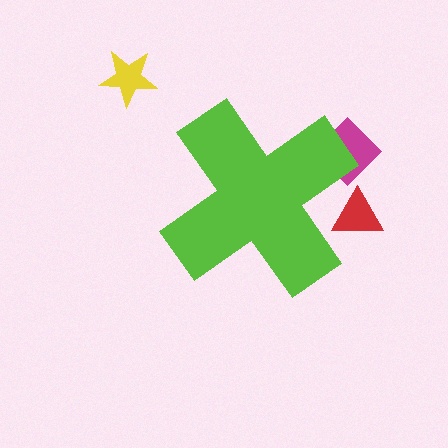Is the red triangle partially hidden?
Yes, the red triangle is partially hidden behind the lime cross.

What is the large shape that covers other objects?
A lime cross.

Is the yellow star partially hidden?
No, the yellow star is fully visible.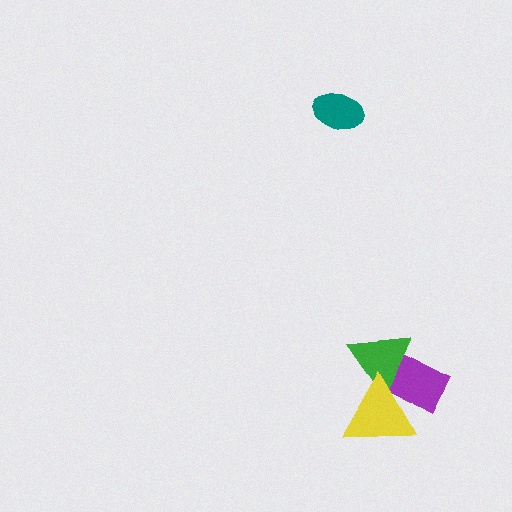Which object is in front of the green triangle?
The yellow triangle is in front of the green triangle.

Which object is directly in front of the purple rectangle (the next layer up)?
The green triangle is directly in front of the purple rectangle.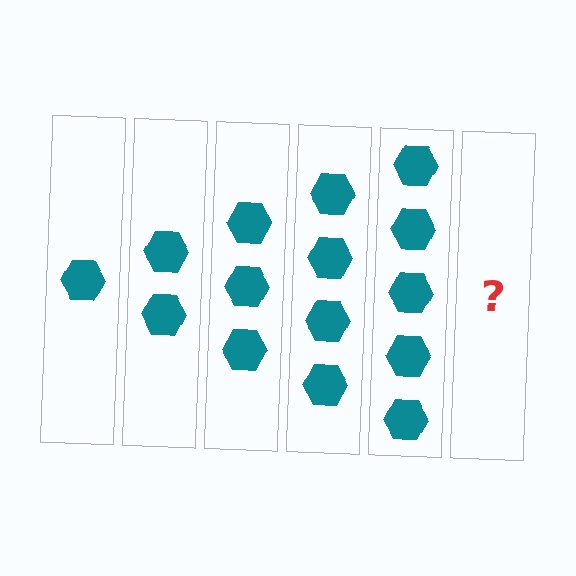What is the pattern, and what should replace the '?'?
The pattern is that each step adds one more hexagon. The '?' should be 6 hexagons.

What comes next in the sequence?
The next element should be 6 hexagons.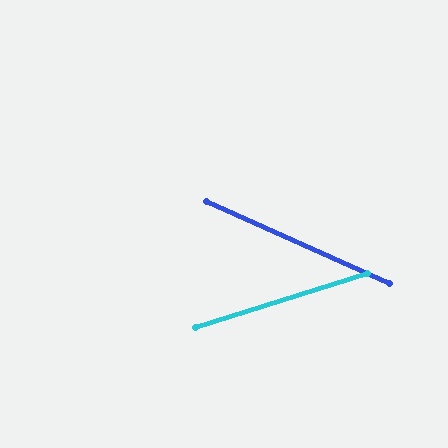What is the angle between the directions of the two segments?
Approximately 41 degrees.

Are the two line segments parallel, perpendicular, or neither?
Neither parallel nor perpendicular — they differ by about 41°.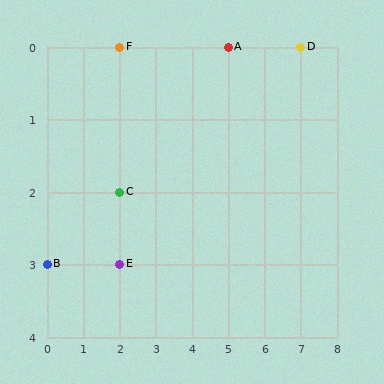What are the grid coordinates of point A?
Point A is at grid coordinates (5, 0).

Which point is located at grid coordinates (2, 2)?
Point C is at (2, 2).